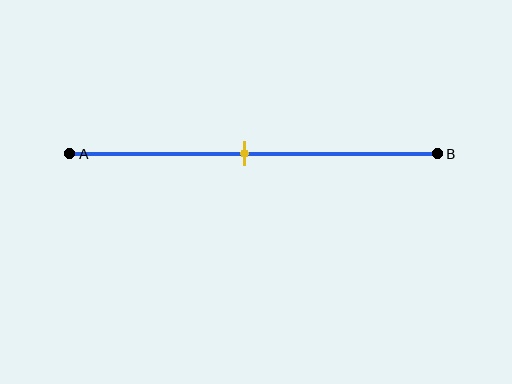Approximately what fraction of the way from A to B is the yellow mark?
The yellow mark is approximately 50% of the way from A to B.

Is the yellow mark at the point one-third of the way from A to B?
No, the mark is at about 50% from A, not at the 33% one-third point.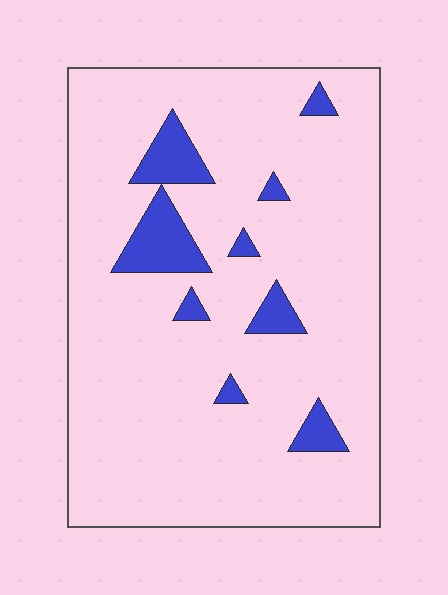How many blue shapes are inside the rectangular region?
9.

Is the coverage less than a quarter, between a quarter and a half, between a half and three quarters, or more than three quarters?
Less than a quarter.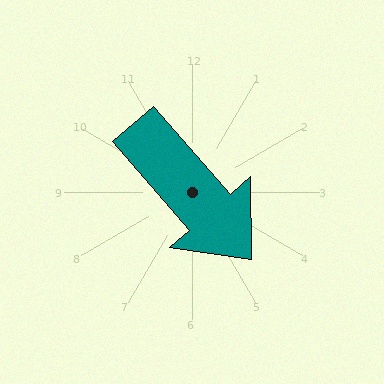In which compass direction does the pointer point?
Southeast.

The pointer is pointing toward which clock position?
Roughly 5 o'clock.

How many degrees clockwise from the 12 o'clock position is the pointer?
Approximately 139 degrees.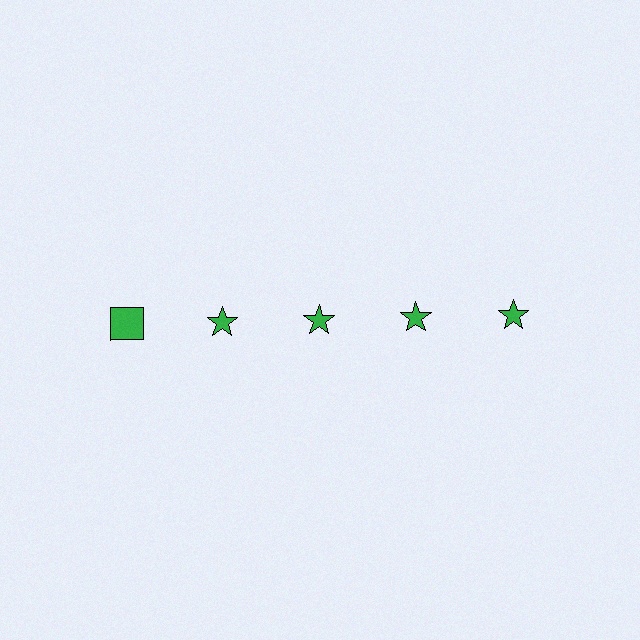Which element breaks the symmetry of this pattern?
The green square in the top row, leftmost column breaks the symmetry. All other shapes are green stars.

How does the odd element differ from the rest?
It has a different shape: square instead of star.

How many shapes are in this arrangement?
There are 5 shapes arranged in a grid pattern.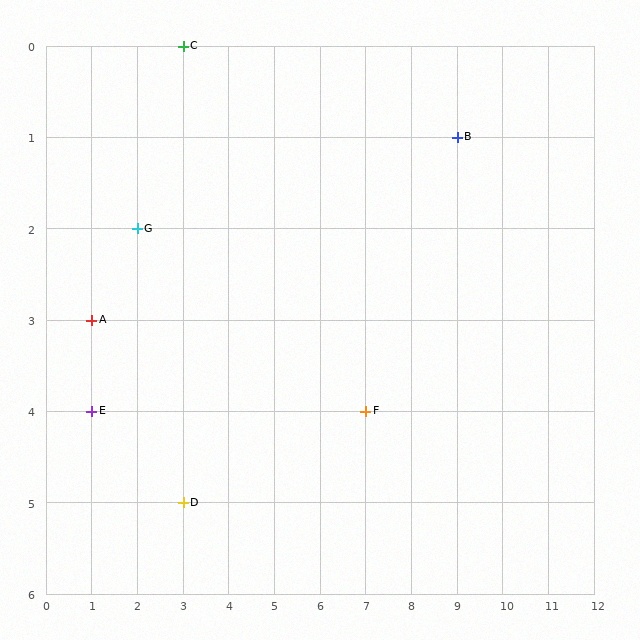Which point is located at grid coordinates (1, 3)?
Point A is at (1, 3).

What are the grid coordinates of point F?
Point F is at grid coordinates (7, 4).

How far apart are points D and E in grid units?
Points D and E are 2 columns and 1 row apart (about 2.2 grid units diagonally).